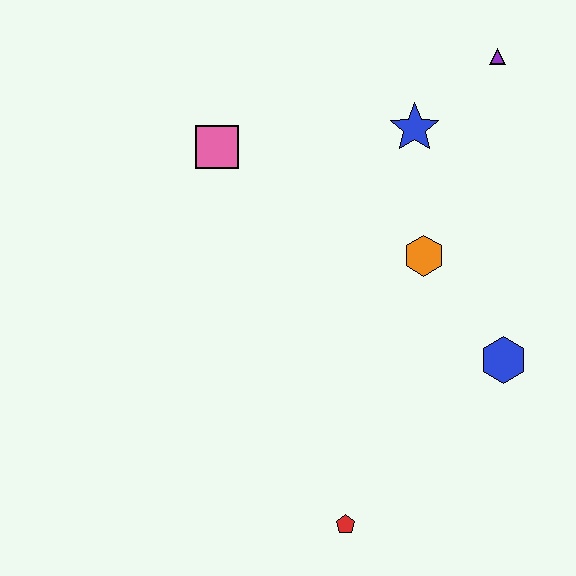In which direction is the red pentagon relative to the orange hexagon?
The red pentagon is below the orange hexagon.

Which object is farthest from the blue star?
The red pentagon is farthest from the blue star.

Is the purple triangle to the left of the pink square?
No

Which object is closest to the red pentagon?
The blue hexagon is closest to the red pentagon.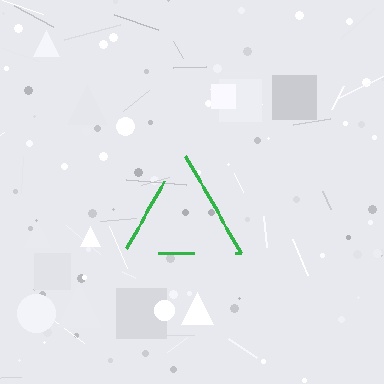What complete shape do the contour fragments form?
The contour fragments form a triangle.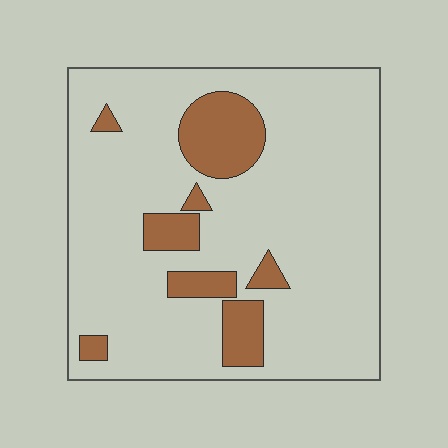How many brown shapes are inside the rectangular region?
8.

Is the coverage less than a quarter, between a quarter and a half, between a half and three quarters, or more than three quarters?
Less than a quarter.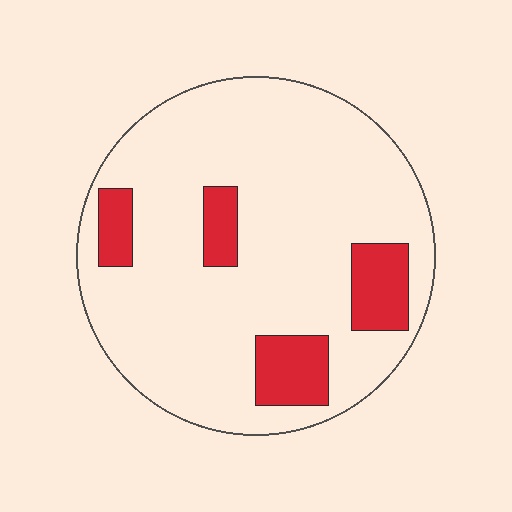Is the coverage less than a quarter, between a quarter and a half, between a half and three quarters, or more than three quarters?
Less than a quarter.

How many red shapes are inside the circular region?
4.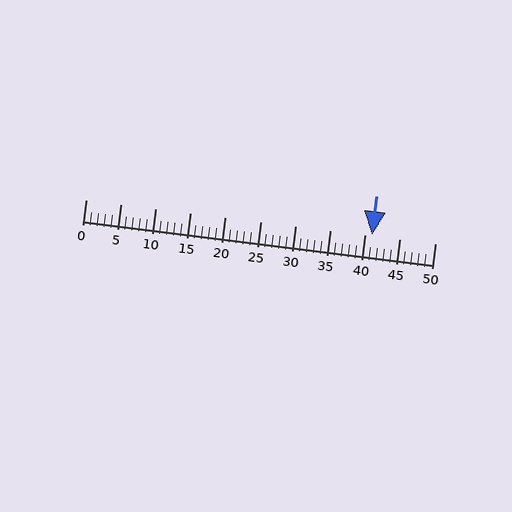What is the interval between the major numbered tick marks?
The major tick marks are spaced 5 units apart.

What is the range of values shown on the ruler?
The ruler shows values from 0 to 50.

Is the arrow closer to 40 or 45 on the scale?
The arrow is closer to 40.